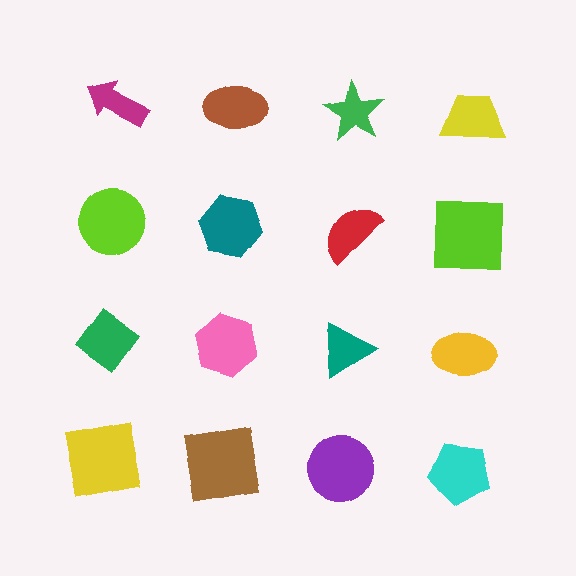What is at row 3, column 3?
A teal triangle.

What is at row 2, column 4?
A lime square.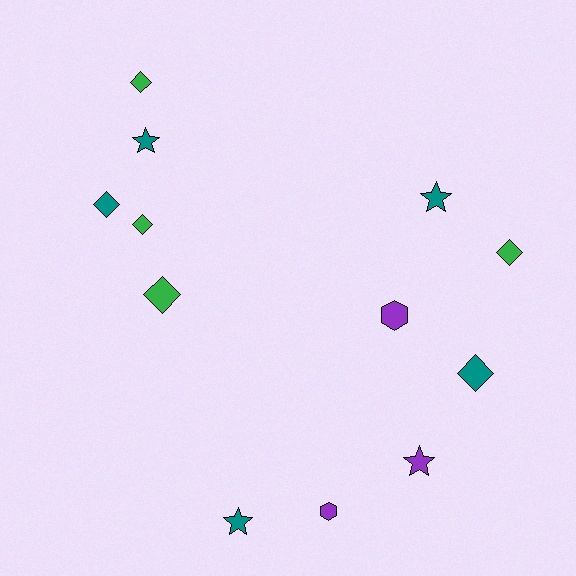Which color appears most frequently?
Teal, with 5 objects.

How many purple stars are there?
There is 1 purple star.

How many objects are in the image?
There are 12 objects.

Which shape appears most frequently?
Diamond, with 6 objects.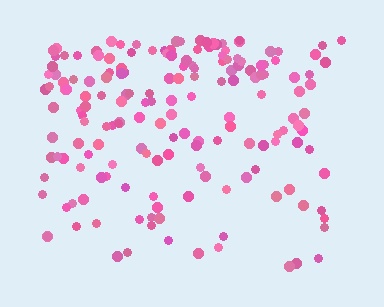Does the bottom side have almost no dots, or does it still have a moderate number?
Still a moderate number, just noticeably fewer than the top.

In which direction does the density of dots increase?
From bottom to top, with the top side densest.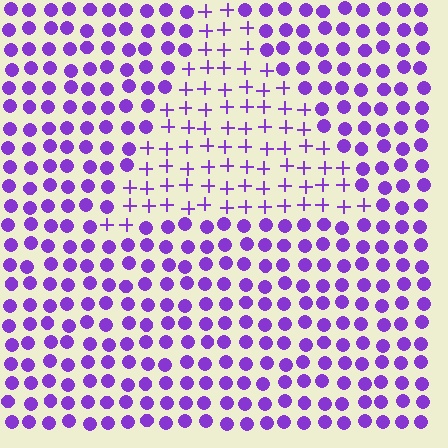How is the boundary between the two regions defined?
The boundary is defined by a change in element shape: plus signs inside vs. circles outside. All elements share the same color and spacing.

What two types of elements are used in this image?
The image uses plus signs inside the triangle region and circles outside it.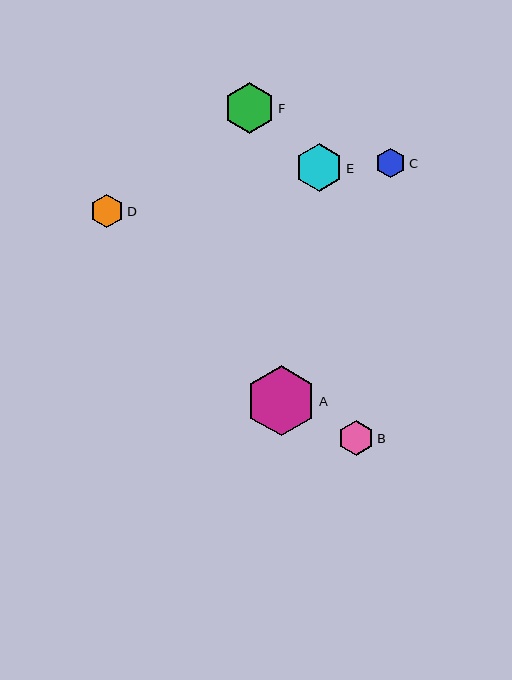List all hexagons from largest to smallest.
From largest to smallest: A, F, E, B, D, C.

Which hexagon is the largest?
Hexagon A is the largest with a size of approximately 70 pixels.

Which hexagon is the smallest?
Hexagon C is the smallest with a size of approximately 30 pixels.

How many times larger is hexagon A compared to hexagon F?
Hexagon A is approximately 1.4 times the size of hexagon F.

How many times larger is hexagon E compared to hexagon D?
Hexagon E is approximately 1.4 times the size of hexagon D.